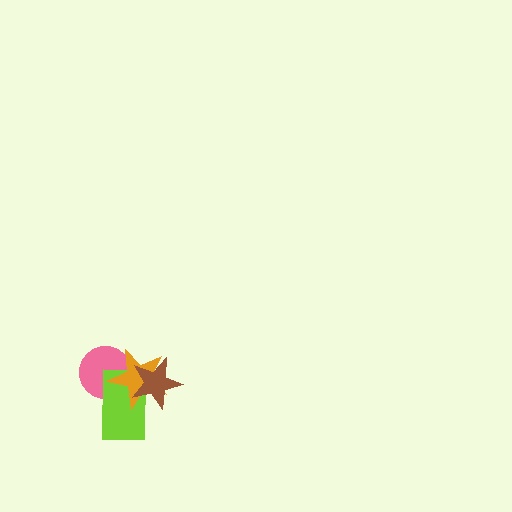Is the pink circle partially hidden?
Yes, it is partially covered by another shape.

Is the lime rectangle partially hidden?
Yes, it is partially covered by another shape.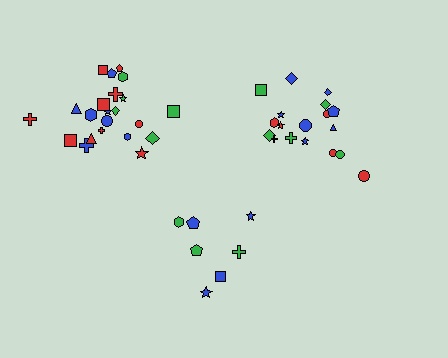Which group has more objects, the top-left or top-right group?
The top-left group.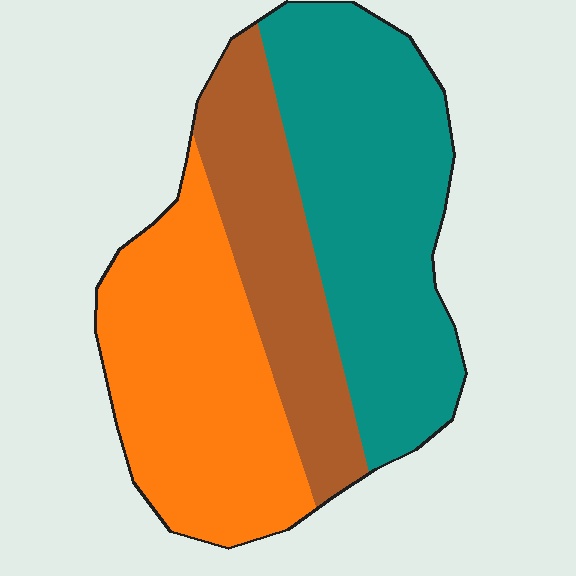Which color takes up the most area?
Teal, at roughly 40%.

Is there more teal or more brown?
Teal.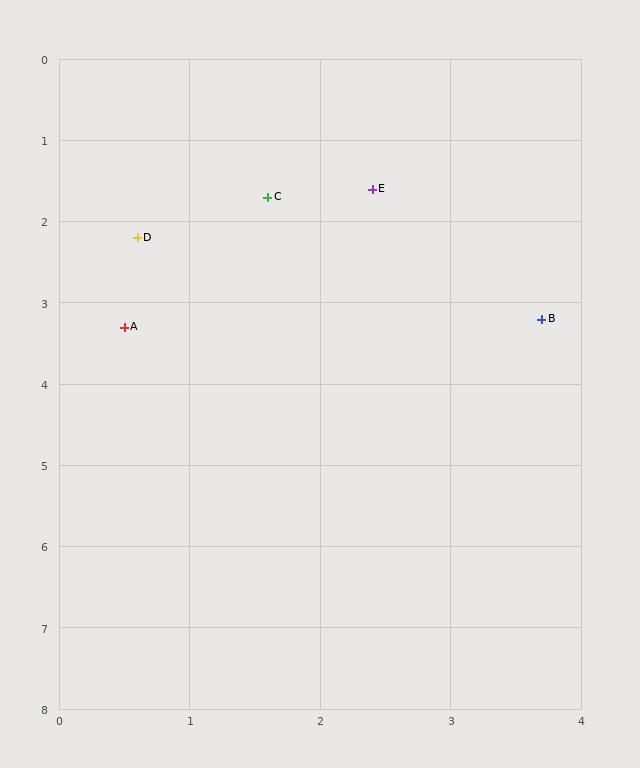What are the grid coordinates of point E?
Point E is at approximately (2.4, 1.6).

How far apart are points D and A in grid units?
Points D and A are about 1.1 grid units apart.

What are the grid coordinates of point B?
Point B is at approximately (3.7, 3.2).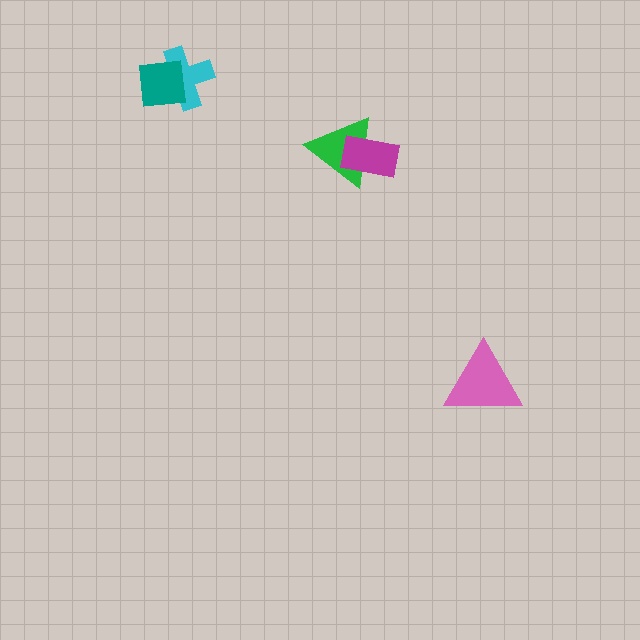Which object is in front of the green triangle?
The magenta rectangle is in front of the green triangle.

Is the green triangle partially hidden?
Yes, it is partially covered by another shape.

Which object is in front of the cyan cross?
The teal square is in front of the cyan cross.